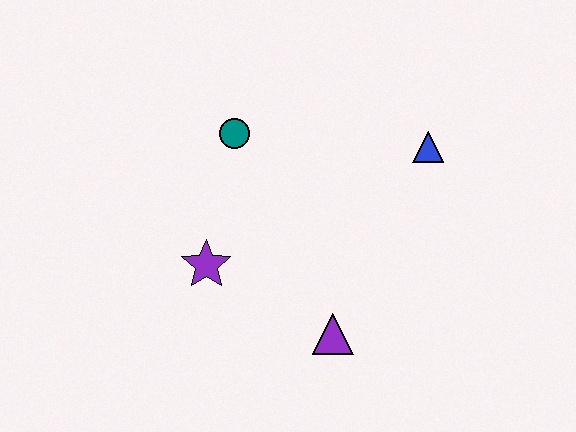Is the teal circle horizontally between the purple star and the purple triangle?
Yes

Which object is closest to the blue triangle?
The teal circle is closest to the blue triangle.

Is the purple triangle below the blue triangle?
Yes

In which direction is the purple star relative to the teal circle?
The purple star is below the teal circle.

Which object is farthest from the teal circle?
The purple triangle is farthest from the teal circle.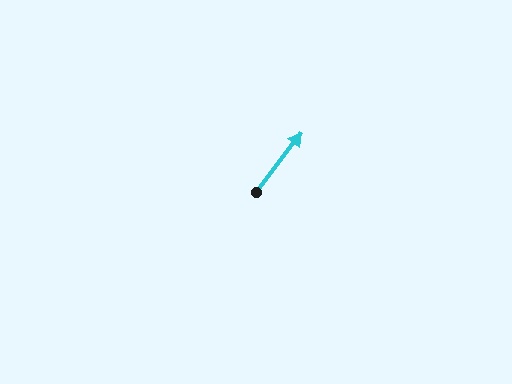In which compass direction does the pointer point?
Northeast.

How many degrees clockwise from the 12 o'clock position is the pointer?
Approximately 37 degrees.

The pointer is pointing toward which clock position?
Roughly 1 o'clock.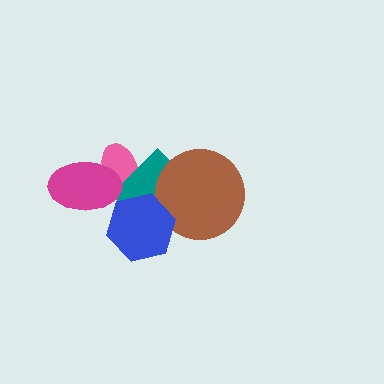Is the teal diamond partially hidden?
Yes, it is partially covered by another shape.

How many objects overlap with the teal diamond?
4 objects overlap with the teal diamond.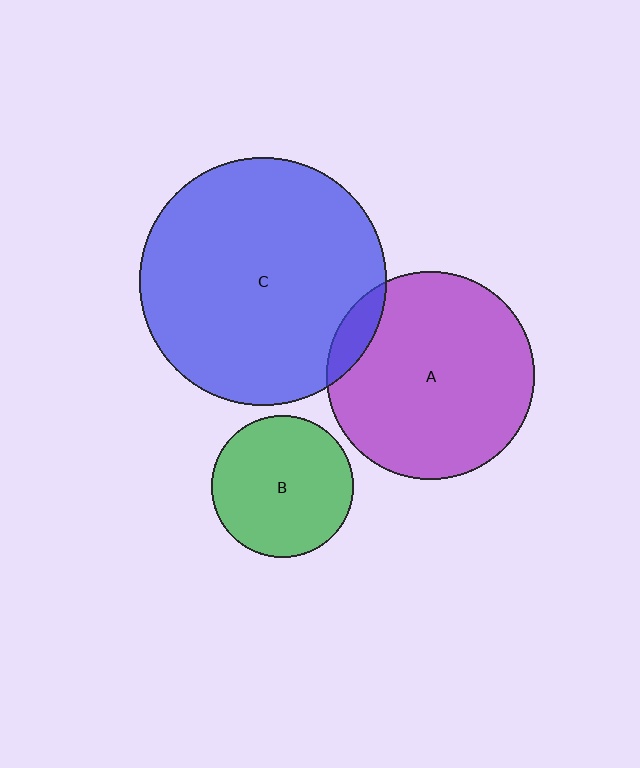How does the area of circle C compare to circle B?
Approximately 3.0 times.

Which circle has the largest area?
Circle C (blue).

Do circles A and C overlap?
Yes.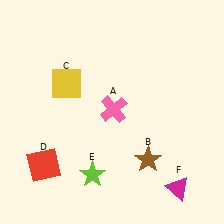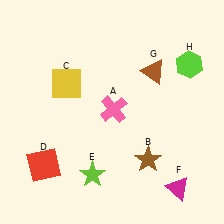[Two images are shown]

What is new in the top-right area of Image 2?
A lime hexagon (H) was added in the top-right area of Image 2.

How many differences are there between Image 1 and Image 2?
There are 2 differences between the two images.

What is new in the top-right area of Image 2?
A brown triangle (G) was added in the top-right area of Image 2.